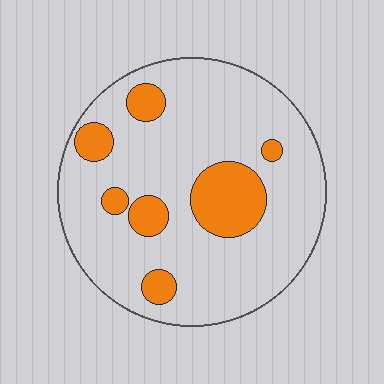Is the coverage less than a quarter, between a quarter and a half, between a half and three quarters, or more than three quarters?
Less than a quarter.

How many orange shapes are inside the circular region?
7.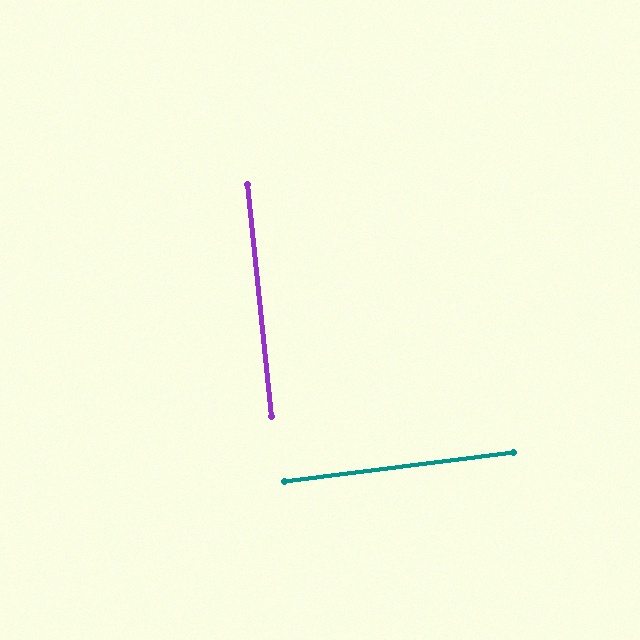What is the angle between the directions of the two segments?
Approximately 89 degrees.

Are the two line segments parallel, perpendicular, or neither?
Perpendicular — they meet at approximately 89°.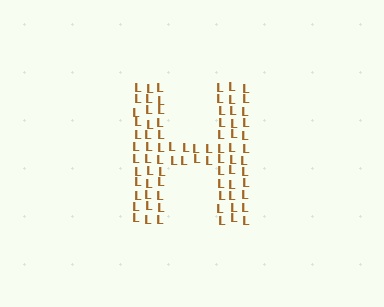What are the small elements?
The small elements are letter L's.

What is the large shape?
The large shape is the letter H.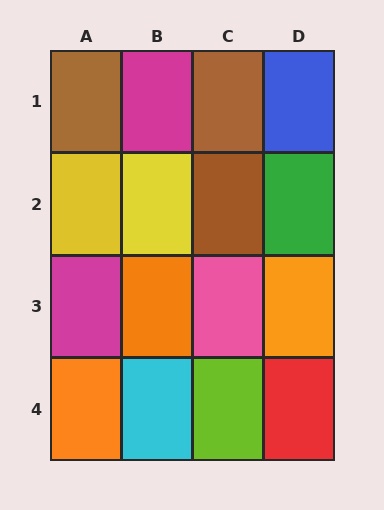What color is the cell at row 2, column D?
Green.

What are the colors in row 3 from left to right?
Magenta, orange, pink, orange.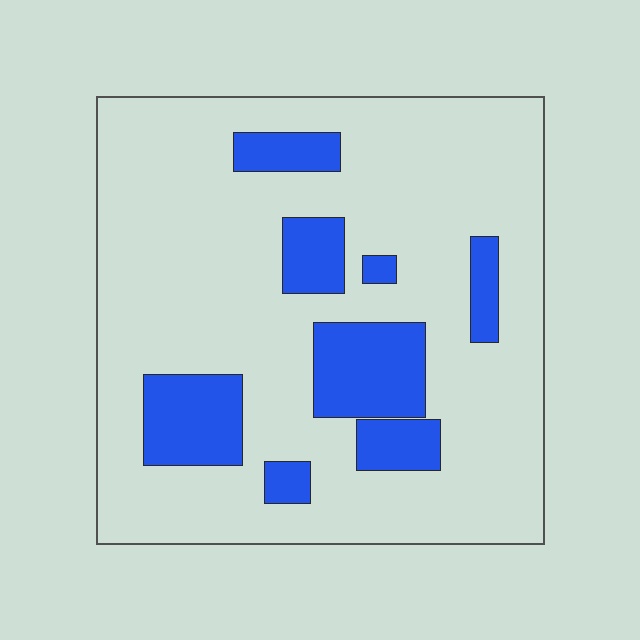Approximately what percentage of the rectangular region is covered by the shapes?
Approximately 20%.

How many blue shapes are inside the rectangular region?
8.